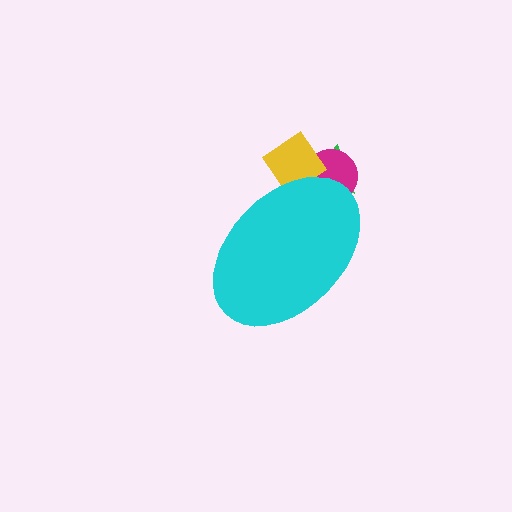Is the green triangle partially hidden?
Yes, the green triangle is partially hidden behind the cyan ellipse.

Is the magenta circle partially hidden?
Yes, the magenta circle is partially hidden behind the cyan ellipse.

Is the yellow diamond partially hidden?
Yes, the yellow diamond is partially hidden behind the cyan ellipse.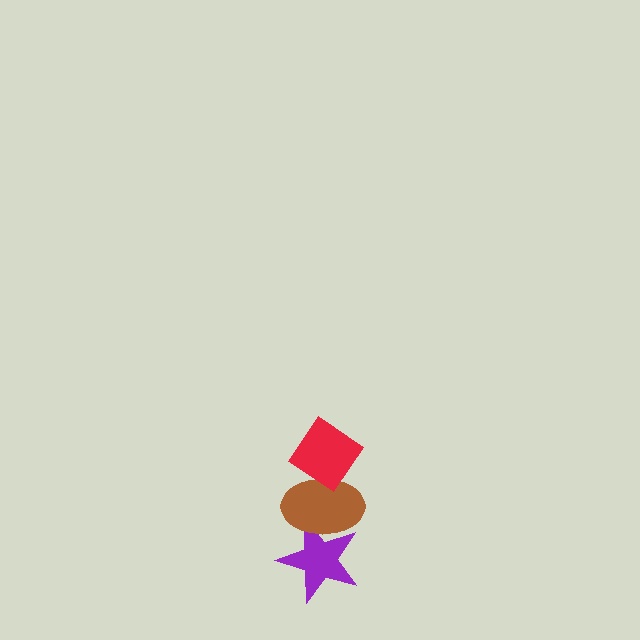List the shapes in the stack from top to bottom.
From top to bottom: the red diamond, the brown ellipse, the purple star.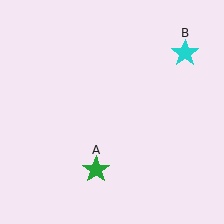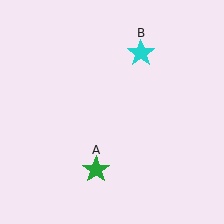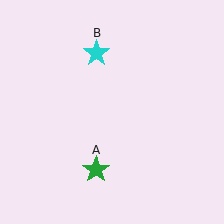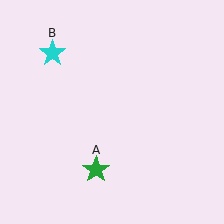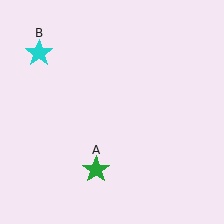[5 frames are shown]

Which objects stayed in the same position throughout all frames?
Green star (object A) remained stationary.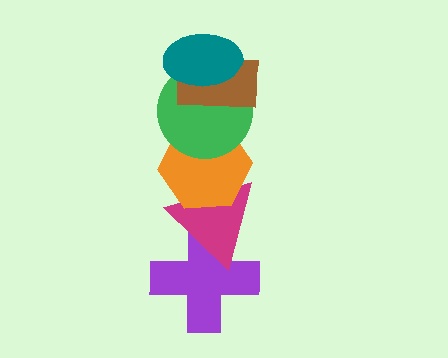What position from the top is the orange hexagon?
The orange hexagon is 4th from the top.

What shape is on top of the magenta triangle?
The orange hexagon is on top of the magenta triangle.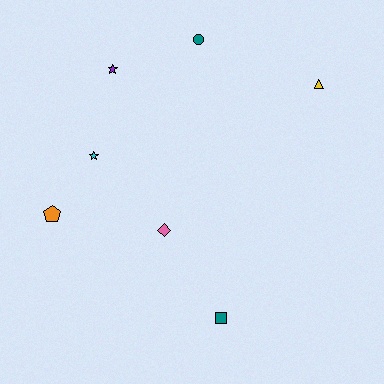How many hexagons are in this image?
There are no hexagons.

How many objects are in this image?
There are 7 objects.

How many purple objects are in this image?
There is 1 purple object.